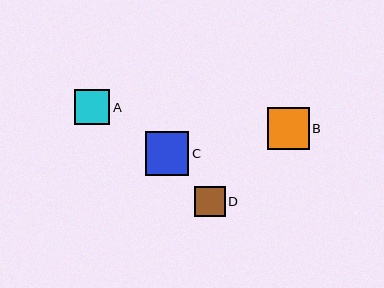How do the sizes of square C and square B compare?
Square C and square B are approximately the same size.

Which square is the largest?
Square C is the largest with a size of approximately 43 pixels.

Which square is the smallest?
Square D is the smallest with a size of approximately 30 pixels.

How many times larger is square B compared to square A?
Square B is approximately 1.2 times the size of square A.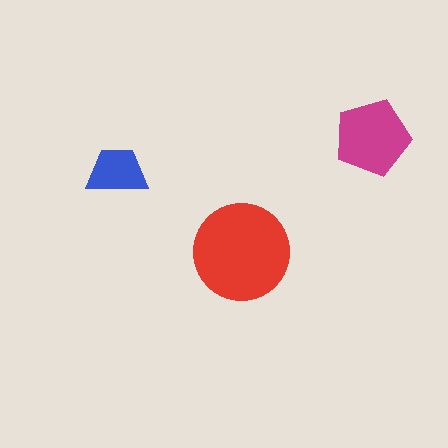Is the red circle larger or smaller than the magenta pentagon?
Larger.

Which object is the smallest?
The blue trapezoid.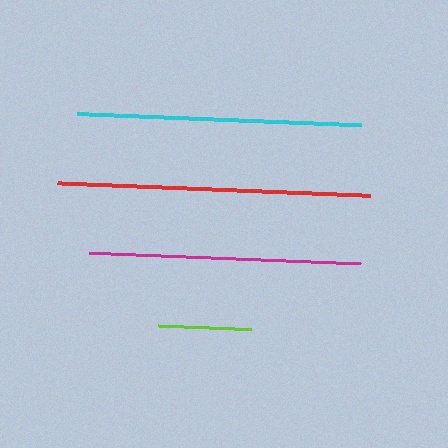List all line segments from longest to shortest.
From longest to shortest: red, cyan, magenta, lime.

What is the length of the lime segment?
The lime segment is approximately 93 pixels long.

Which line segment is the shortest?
The lime line is the shortest at approximately 93 pixels.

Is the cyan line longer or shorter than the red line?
The red line is longer than the cyan line.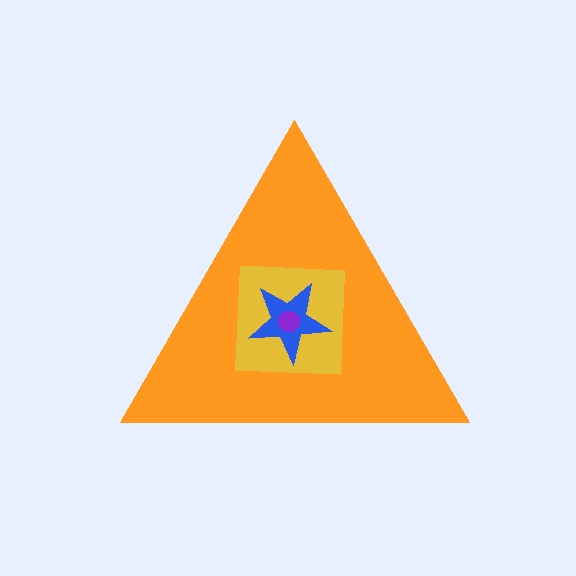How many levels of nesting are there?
4.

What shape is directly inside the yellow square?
The blue star.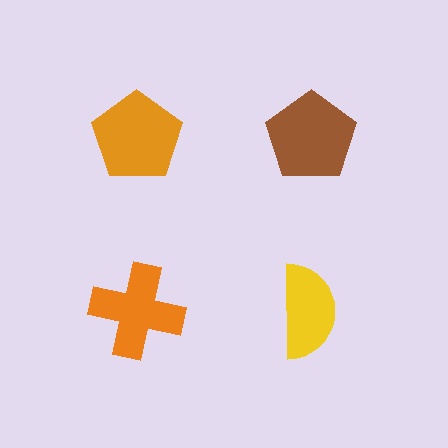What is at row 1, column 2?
A brown pentagon.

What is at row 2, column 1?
An orange cross.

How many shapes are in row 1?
2 shapes.